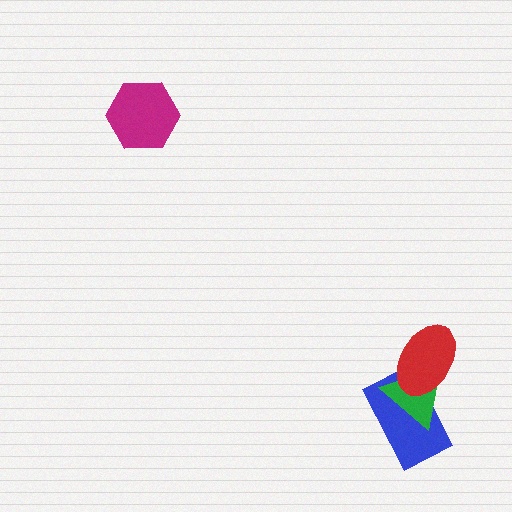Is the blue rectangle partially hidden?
Yes, it is partially covered by another shape.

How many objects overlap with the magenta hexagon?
0 objects overlap with the magenta hexagon.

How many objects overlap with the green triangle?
2 objects overlap with the green triangle.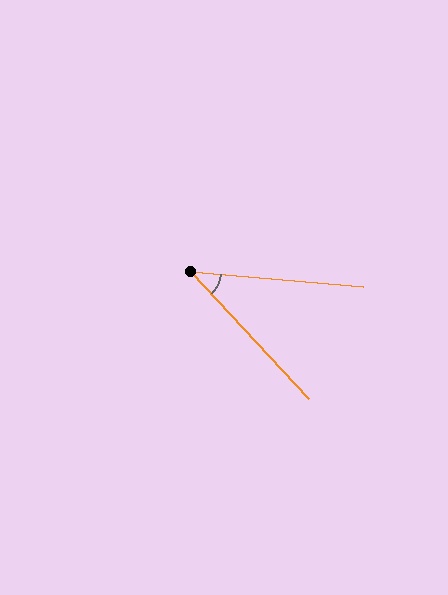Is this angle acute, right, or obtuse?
It is acute.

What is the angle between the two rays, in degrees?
Approximately 42 degrees.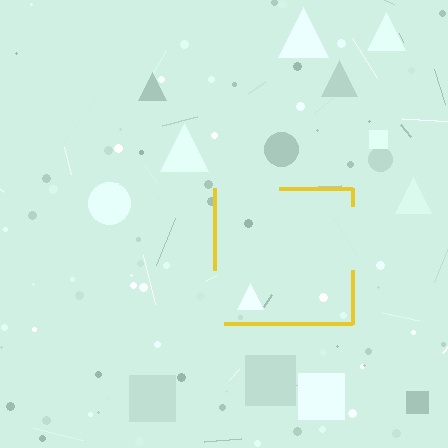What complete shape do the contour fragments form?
The contour fragments form a square.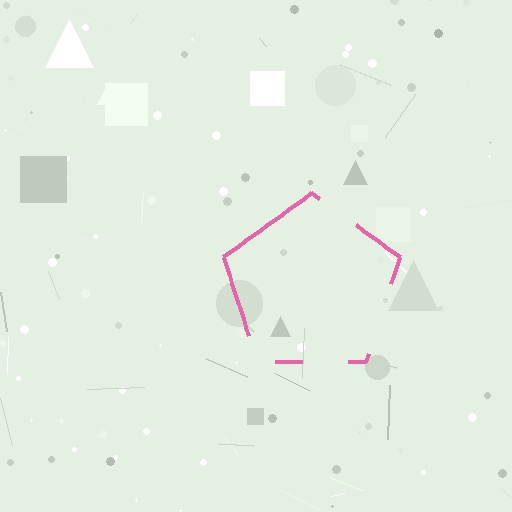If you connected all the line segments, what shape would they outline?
They would outline a pentagon.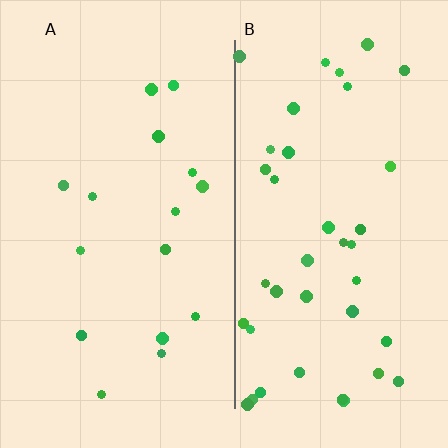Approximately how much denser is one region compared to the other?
Approximately 2.5× — region B over region A.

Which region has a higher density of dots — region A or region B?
B (the right).